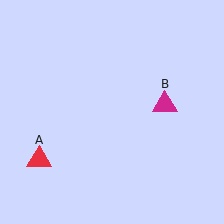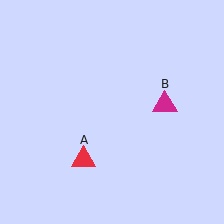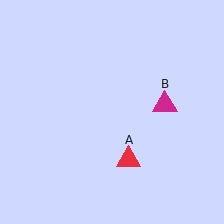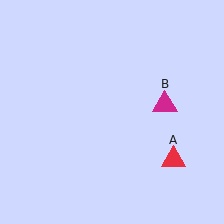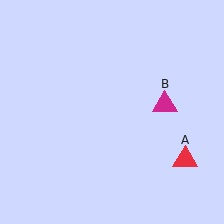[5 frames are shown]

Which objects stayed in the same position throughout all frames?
Magenta triangle (object B) remained stationary.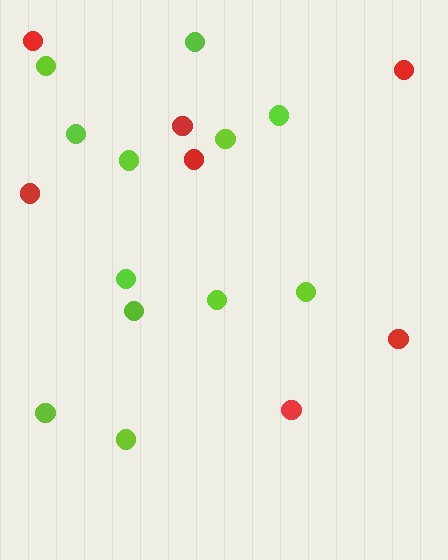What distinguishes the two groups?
There are 2 groups: one group of red circles (7) and one group of lime circles (12).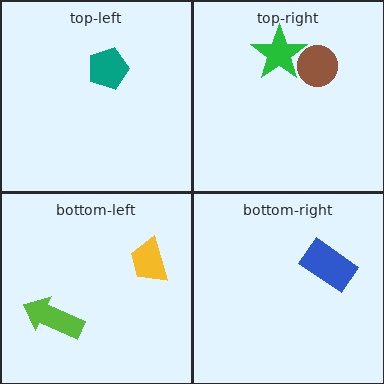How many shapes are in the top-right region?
2.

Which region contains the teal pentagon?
The top-left region.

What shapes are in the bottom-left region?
The yellow trapezoid, the lime arrow.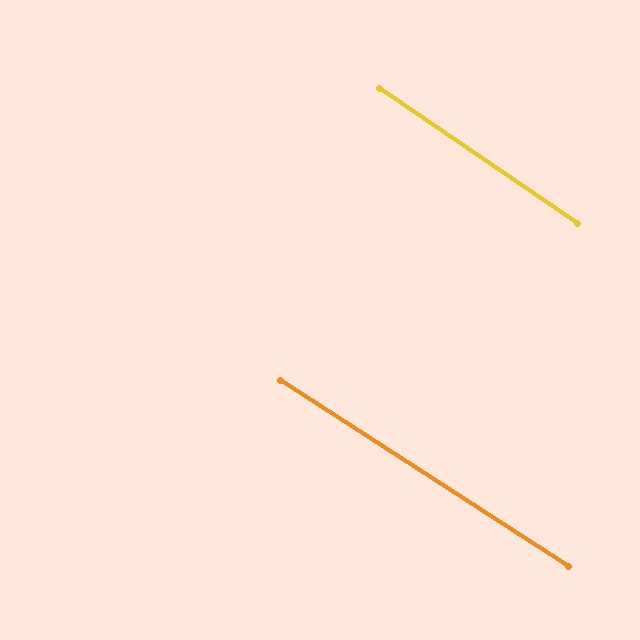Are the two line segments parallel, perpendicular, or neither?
Parallel — their directions differ by only 1.5°.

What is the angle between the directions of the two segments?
Approximately 1 degree.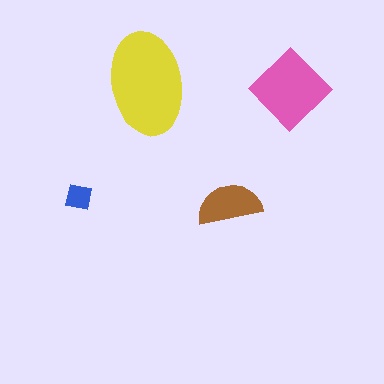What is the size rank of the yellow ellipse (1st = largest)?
1st.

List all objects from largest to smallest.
The yellow ellipse, the pink diamond, the brown semicircle, the blue square.